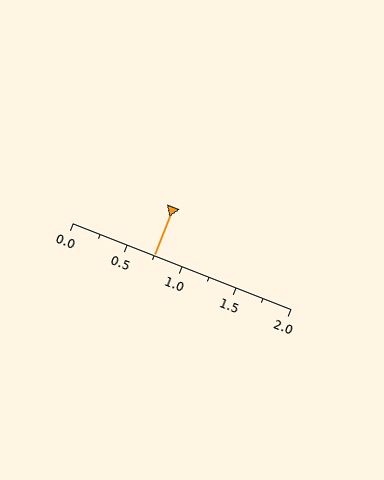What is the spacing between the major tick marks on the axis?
The major ticks are spaced 0.5 apart.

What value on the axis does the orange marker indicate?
The marker indicates approximately 0.75.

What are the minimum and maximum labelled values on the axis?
The axis runs from 0.0 to 2.0.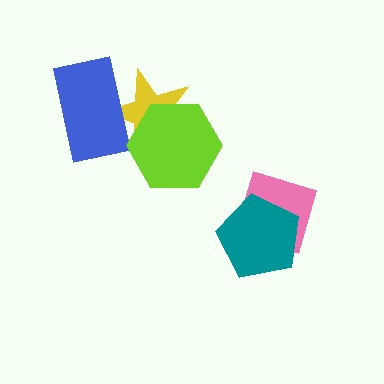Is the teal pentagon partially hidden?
No, no other shape covers it.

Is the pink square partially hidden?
Yes, it is partially covered by another shape.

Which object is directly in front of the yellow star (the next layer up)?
The blue rectangle is directly in front of the yellow star.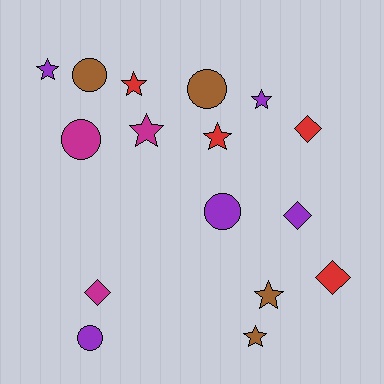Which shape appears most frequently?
Star, with 7 objects.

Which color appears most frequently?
Purple, with 5 objects.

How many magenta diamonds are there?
There is 1 magenta diamond.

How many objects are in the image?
There are 16 objects.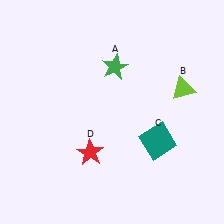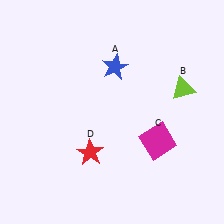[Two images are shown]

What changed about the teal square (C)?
In Image 1, C is teal. In Image 2, it changed to magenta.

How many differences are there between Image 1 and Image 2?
There are 2 differences between the two images.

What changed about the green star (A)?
In Image 1, A is green. In Image 2, it changed to blue.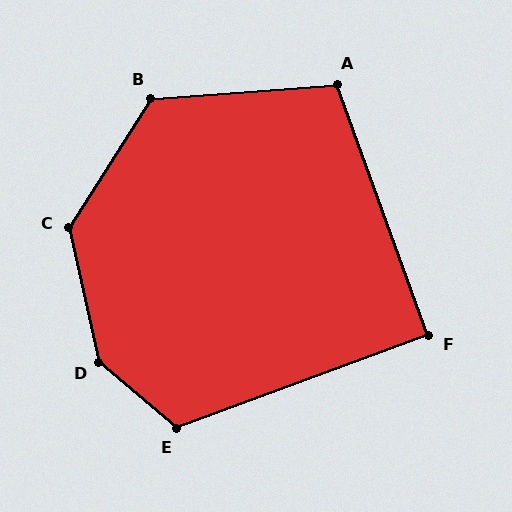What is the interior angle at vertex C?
Approximately 135 degrees (obtuse).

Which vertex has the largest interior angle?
D, at approximately 143 degrees.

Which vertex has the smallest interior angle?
F, at approximately 90 degrees.